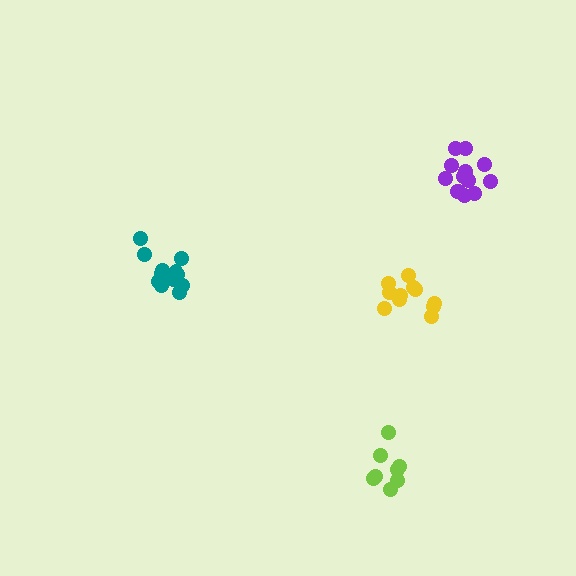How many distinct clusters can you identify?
There are 4 distinct clusters.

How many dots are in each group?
Group 1: 11 dots, Group 2: 13 dots, Group 3: 13 dots, Group 4: 8 dots (45 total).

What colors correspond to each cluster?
The clusters are colored: yellow, teal, purple, lime.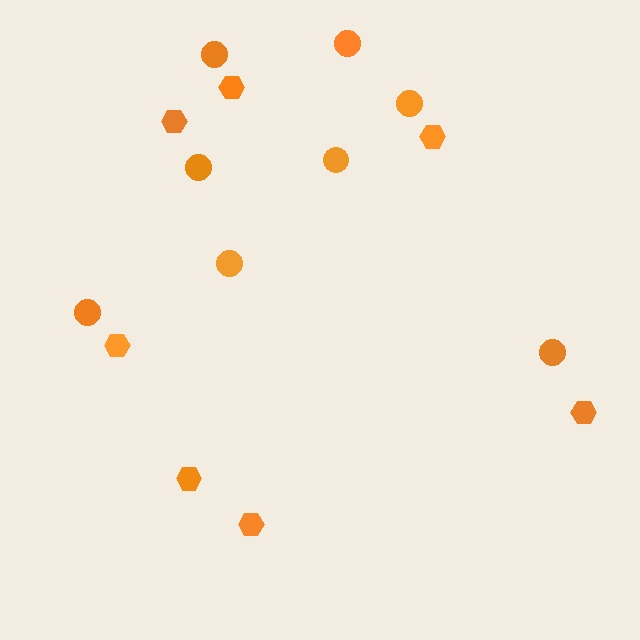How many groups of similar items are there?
There are 2 groups: one group of circles (8) and one group of hexagons (7).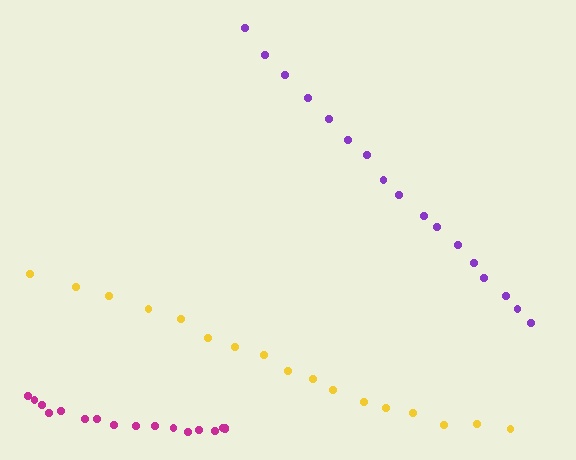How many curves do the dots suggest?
There are 3 distinct paths.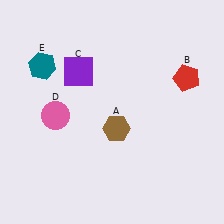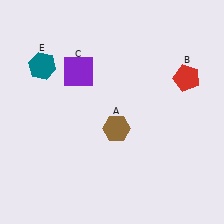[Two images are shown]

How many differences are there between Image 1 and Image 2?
There is 1 difference between the two images.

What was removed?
The pink circle (D) was removed in Image 2.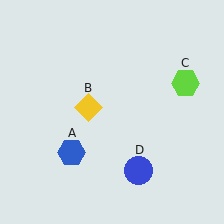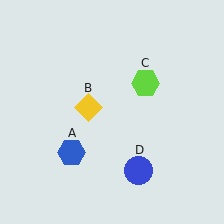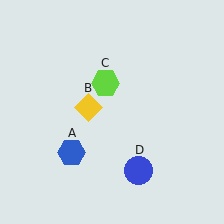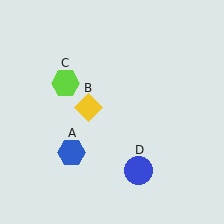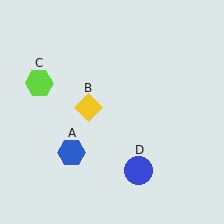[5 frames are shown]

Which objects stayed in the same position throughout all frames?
Blue hexagon (object A) and yellow diamond (object B) and blue circle (object D) remained stationary.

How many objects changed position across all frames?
1 object changed position: lime hexagon (object C).